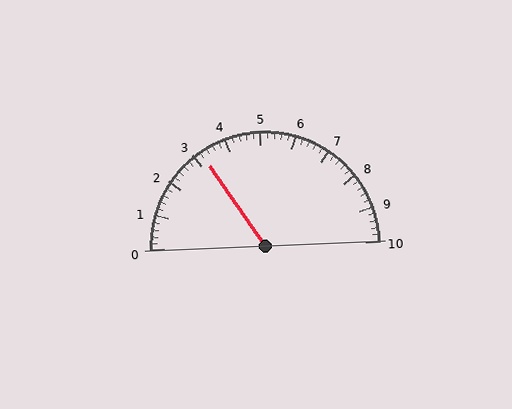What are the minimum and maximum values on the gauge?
The gauge ranges from 0 to 10.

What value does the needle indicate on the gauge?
The needle indicates approximately 3.2.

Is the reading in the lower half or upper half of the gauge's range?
The reading is in the lower half of the range (0 to 10).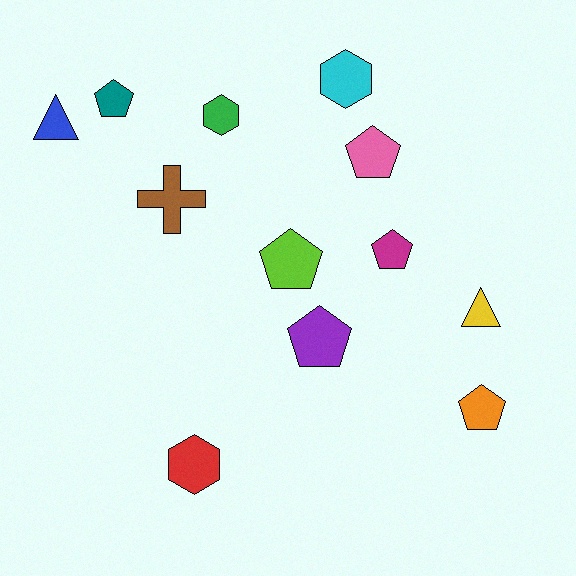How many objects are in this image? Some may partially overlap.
There are 12 objects.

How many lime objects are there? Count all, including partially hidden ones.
There is 1 lime object.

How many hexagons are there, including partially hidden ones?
There are 3 hexagons.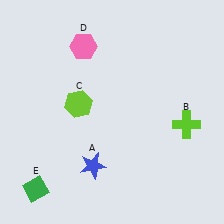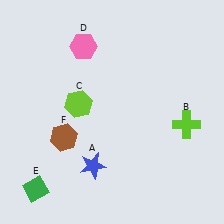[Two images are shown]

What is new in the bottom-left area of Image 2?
A brown hexagon (F) was added in the bottom-left area of Image 2.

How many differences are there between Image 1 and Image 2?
There is 1 difference between the two images.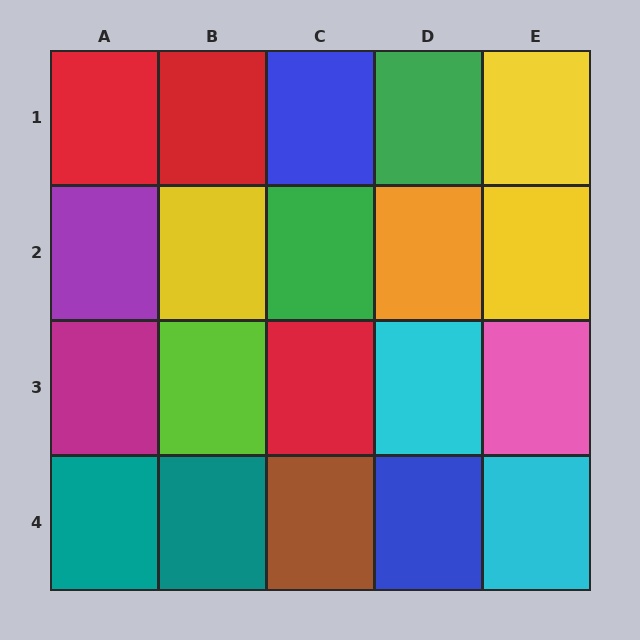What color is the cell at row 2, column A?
Purple.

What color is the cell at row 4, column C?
Brown.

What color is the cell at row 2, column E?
Yellow.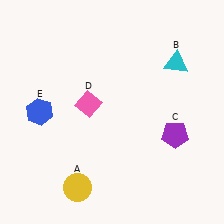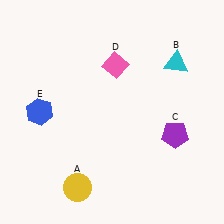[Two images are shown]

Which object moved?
The pink diamond (D) moved up.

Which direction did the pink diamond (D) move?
The pink diamond (D) moved up.